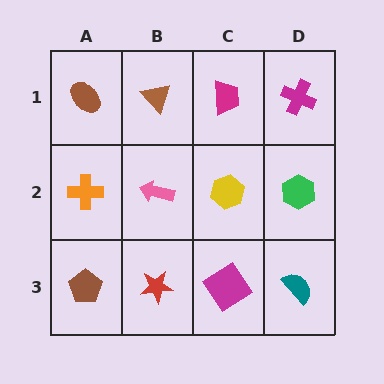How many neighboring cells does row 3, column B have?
3.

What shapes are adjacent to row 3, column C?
A yellow hexagon (row 2, column C), a red star (row 3, column B), a teal semicircle (row 3, column D).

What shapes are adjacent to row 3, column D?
A green hexagon (row 2, column D), a magenta diamond (row 3, column C).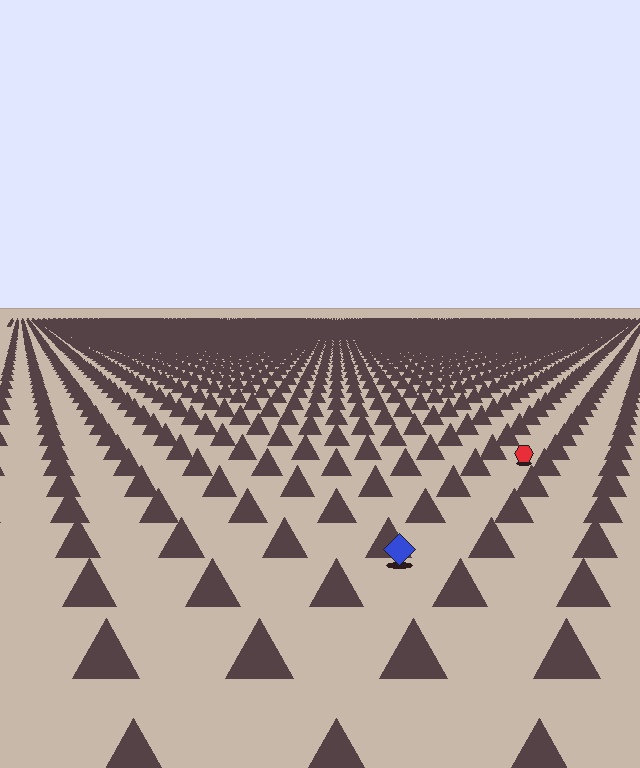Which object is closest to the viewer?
The blue diamond is closest. The texture marks near it are larger and more spread out.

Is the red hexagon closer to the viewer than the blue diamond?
No. The blue diamond is closer — you can tell from the texture gradient: the ground texture is coarser near it.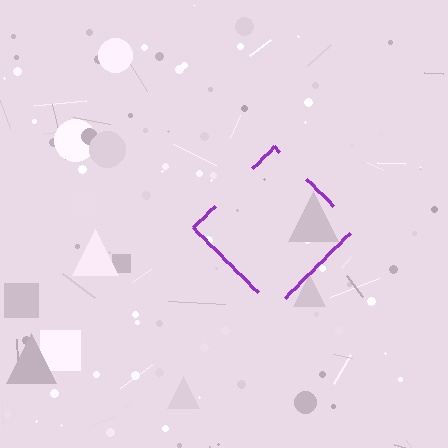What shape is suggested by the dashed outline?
The dashed outline suggests a diamond.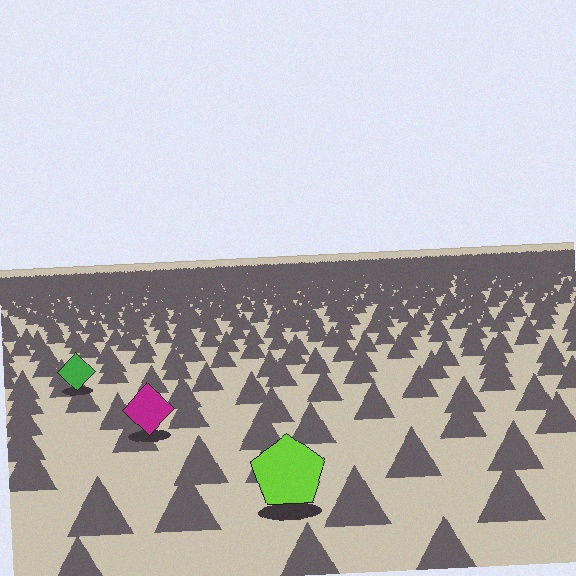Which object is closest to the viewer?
The lime pentagon is closest. The texture marks near it are larger and more spread out.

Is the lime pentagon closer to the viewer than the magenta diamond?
Yes. The lime pentagon is closer — you can tell from the texture gradient: the ground texture is coarser near it.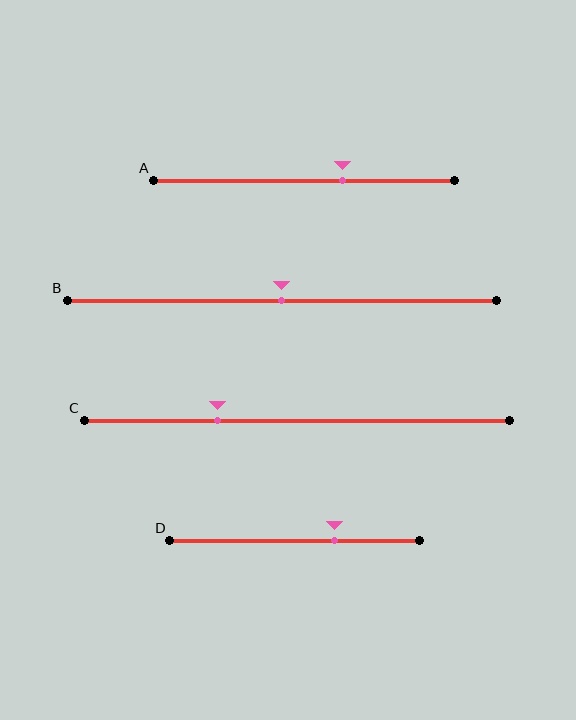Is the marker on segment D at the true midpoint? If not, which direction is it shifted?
No, the marker on segment D is shifted to the right by about 16% of the segment length.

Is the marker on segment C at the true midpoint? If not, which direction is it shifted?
No, the marker on segment C is shifted to the left by about 19% of the segment length.